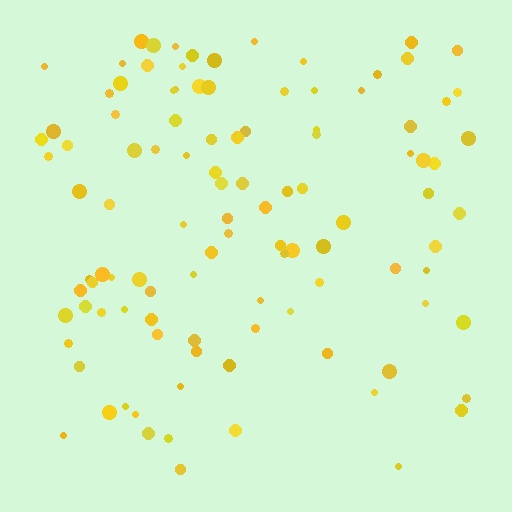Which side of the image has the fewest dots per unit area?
The bottom.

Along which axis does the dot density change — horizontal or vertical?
Vertical.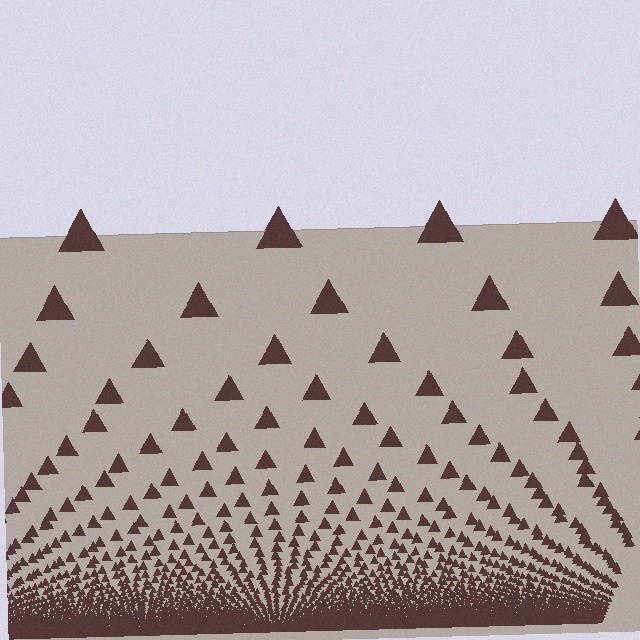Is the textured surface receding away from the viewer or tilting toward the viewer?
The surface appears to tilt toward the viewer. Texture elements get larger and sparser toward the top.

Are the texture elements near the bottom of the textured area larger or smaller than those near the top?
Smaller. The gradient is inverted — elements near the bottom are smaller and denser.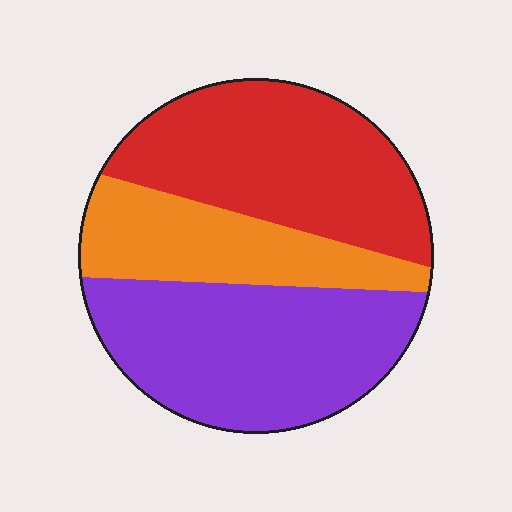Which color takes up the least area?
Orange, at roughly 25%.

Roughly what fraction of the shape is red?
Red covers roughly 35% of the shape.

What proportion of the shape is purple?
Purple takes up about two fifths (2/5) of the shape.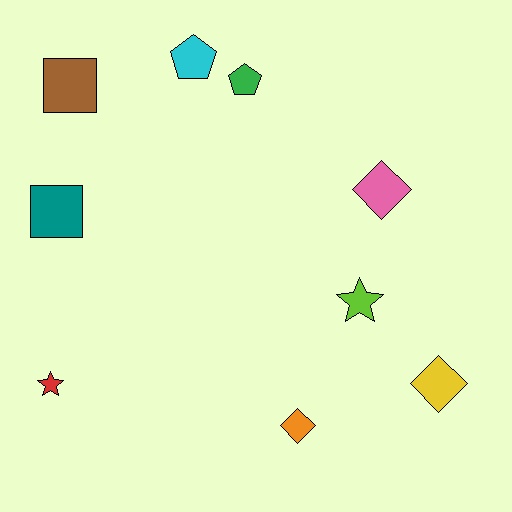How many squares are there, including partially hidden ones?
There are 2 squares.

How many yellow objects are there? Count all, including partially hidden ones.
There is 1 yellow object.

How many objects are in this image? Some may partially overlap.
There are 9 objects.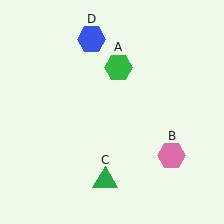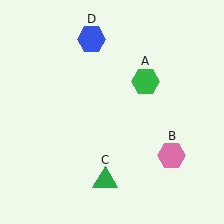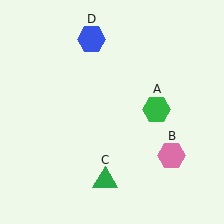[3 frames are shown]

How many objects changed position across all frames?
1 object changed position: green hexagon (object A).